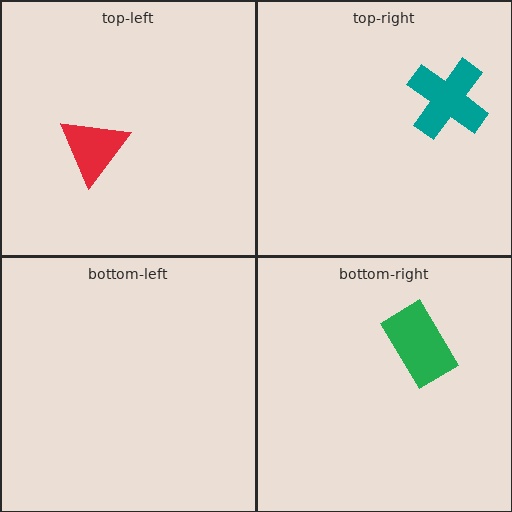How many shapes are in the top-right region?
1.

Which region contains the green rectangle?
The bottom-right region.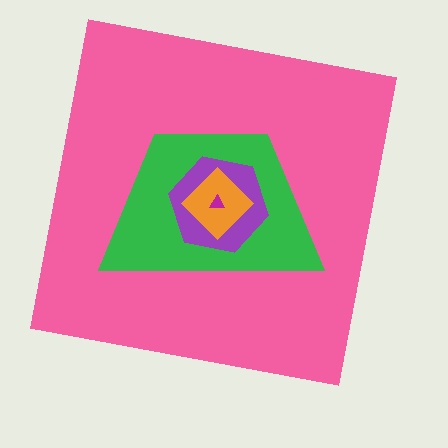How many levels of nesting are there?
5.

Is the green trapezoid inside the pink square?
Yes.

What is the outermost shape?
The pink square.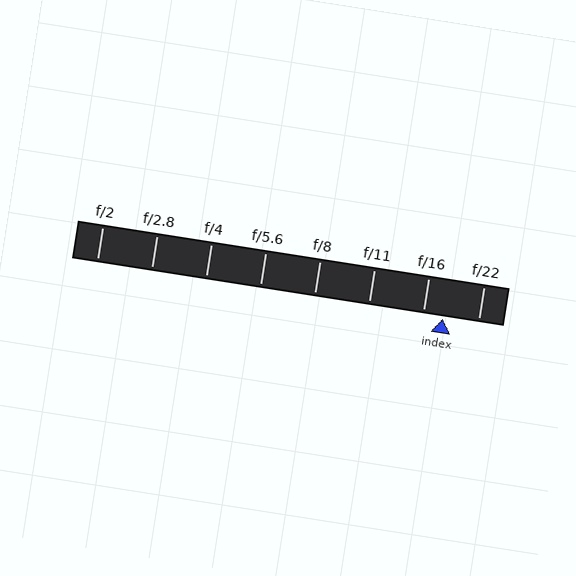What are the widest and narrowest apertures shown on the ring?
The widest aperture shown is f/2 and the narrowest is f/22.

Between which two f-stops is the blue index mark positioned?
The index mark is between f/16 and f/22.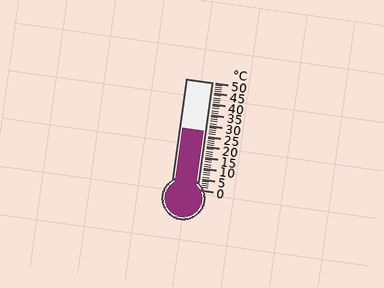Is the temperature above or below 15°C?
The temperature is above 15°C.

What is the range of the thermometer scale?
The thermometer scale ranges from 0°C to 50°C.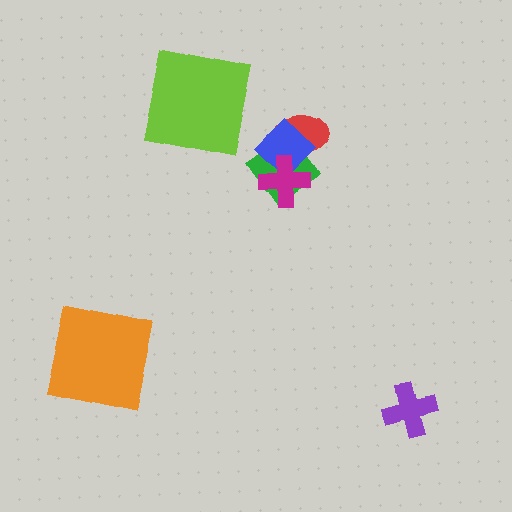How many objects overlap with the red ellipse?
2 objects overlap with the red ellipse.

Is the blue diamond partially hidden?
Yes, it is partially covered by another shape.